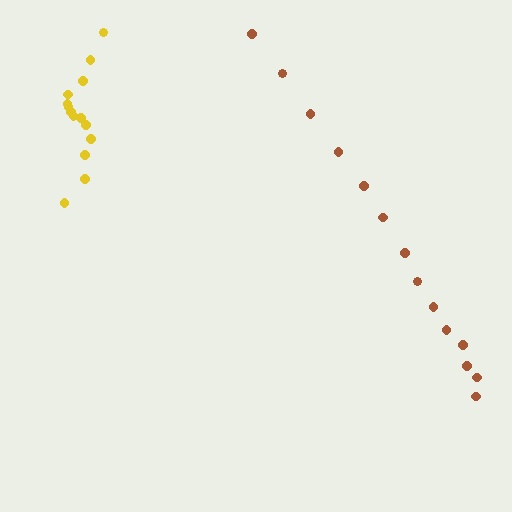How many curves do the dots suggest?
There are 2 distinct paths.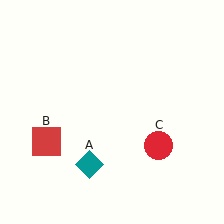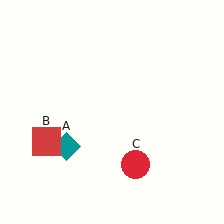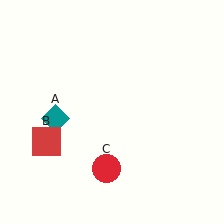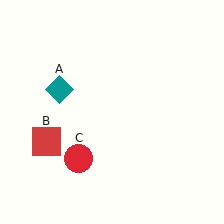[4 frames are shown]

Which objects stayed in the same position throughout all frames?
Red square (object B) remained stationary.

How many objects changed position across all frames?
2 objects changed position: teal diamond (object A), red circle (object C).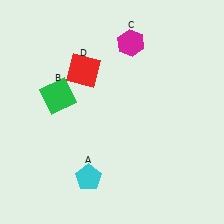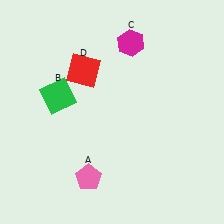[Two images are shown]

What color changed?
The pentagon (A) changed from cyan in Image 1 to pink in Image 2.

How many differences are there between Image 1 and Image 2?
There is 1 difference between the two images.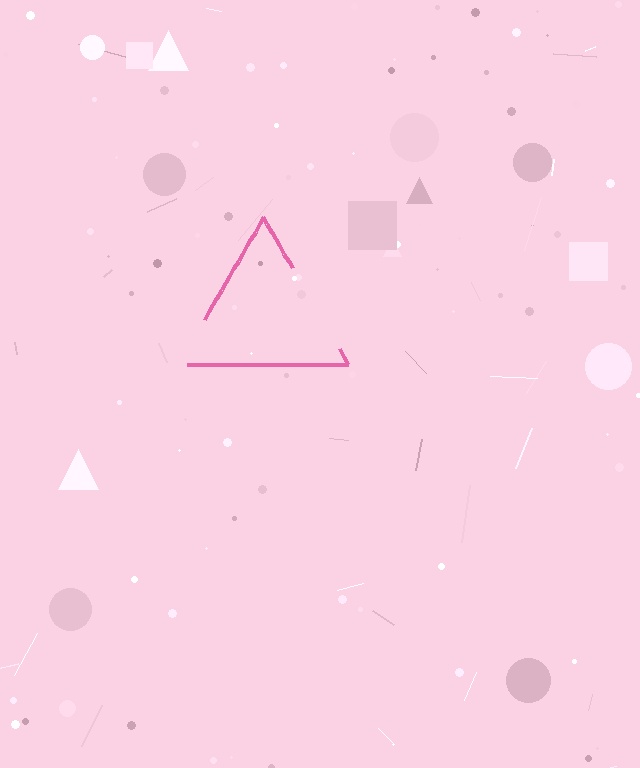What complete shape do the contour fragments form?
The contour fragments form a triangle.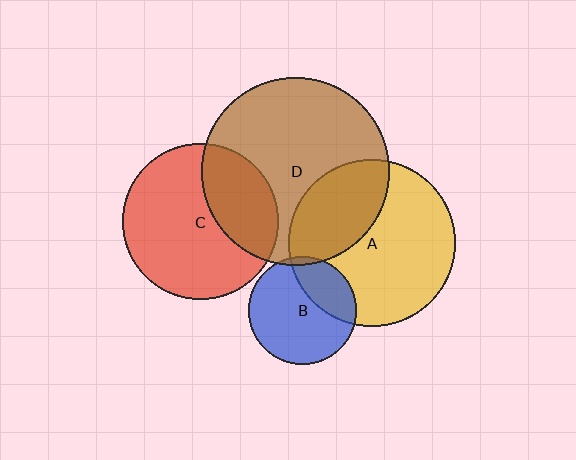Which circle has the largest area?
Circle D (brown).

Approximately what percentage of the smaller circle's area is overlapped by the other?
Approximately 30%.